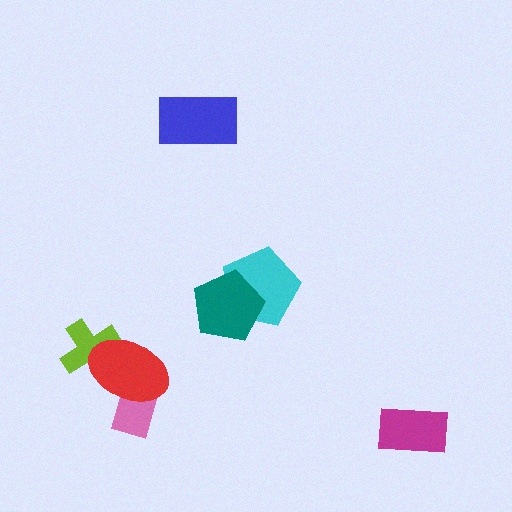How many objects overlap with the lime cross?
1 object overlaps with the lime cross.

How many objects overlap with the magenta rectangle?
0 objects overlap with the magenta rectangle.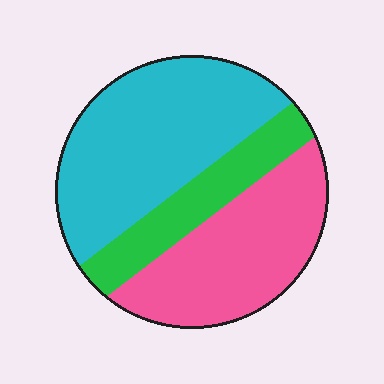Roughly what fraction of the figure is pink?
Pink takes up about three eighths (3/8) of the figure.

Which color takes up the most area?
Cyan, at roughly 45%.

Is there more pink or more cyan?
Cyan.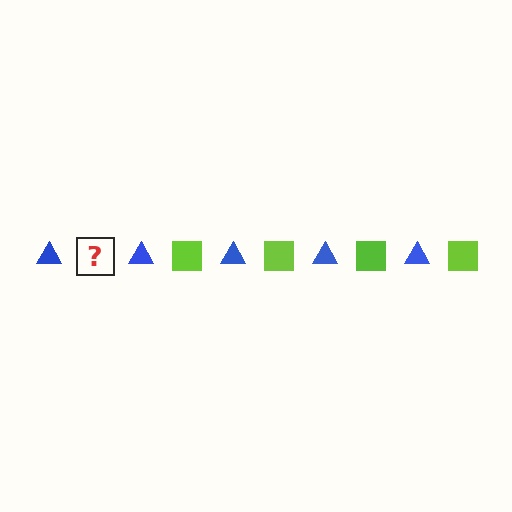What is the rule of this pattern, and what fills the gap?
The rule is that the pattern alternates between blue triangle and lime square. The gap should be filled with a lime square.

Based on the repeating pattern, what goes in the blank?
The blank should be a lime square.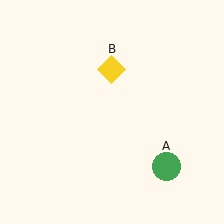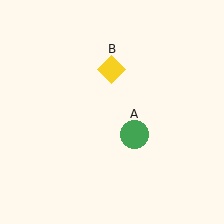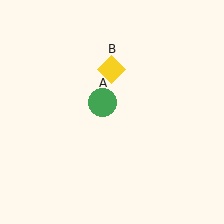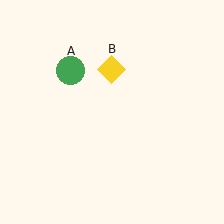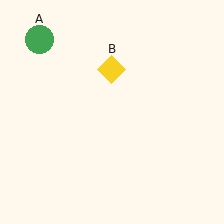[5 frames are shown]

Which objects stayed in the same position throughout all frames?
Yellow diamond (object B) remained stationary.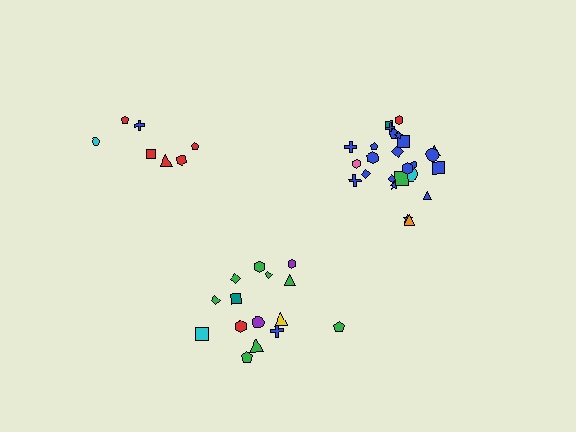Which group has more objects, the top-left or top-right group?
The top-right group.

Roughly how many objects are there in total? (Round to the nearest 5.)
Roughly 45 objects in total.